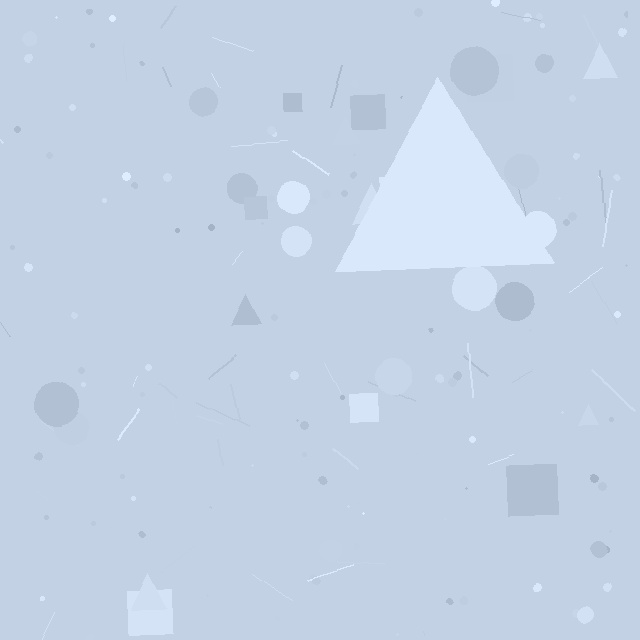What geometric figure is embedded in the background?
A triangle is embedded in the background.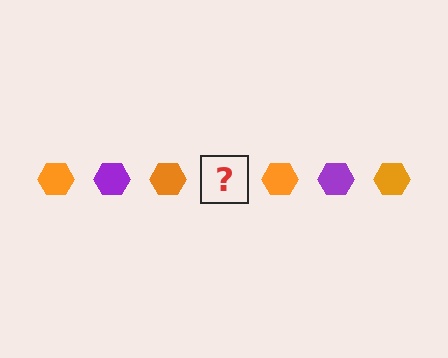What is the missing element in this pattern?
The missing element is a purple hexagon.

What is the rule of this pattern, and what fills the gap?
The rule is that the pattern cycles through orange, purple hexagons. The gap should be filled with a purple hexagon.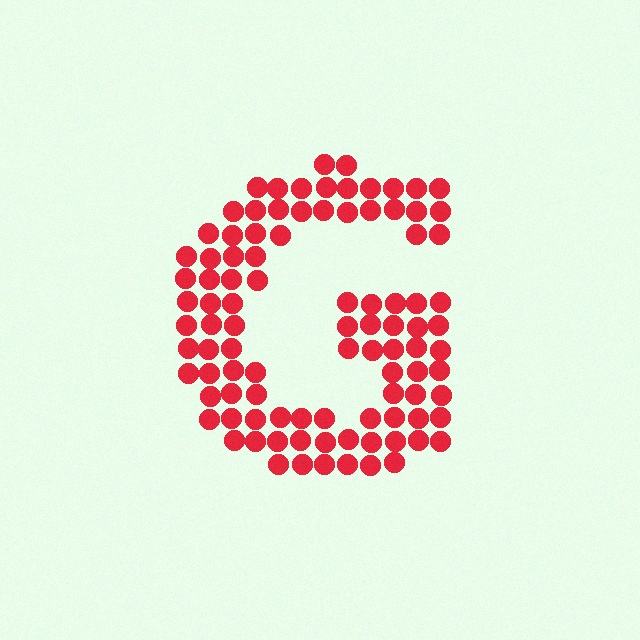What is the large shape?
The large shape is the letter G.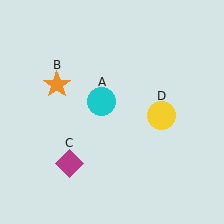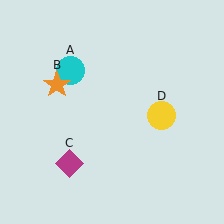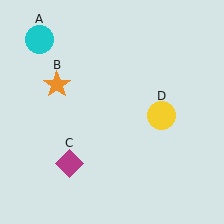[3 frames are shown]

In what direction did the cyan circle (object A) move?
The cyan circle (object A) moved up and to the left.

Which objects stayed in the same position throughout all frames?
Orange star (object B) and magenta diamond (object C) and yellow circle (object D) remained stationary.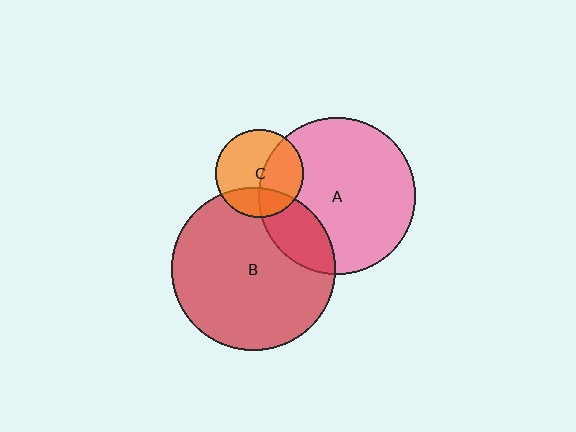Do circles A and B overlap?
Yes.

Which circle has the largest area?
Circle B (red).